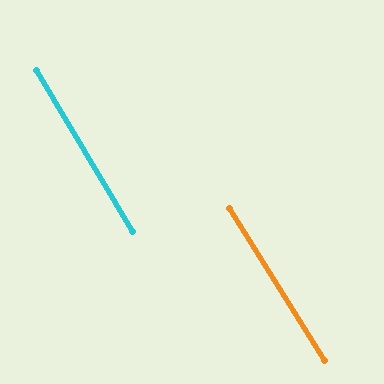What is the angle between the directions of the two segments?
Approximately 1 degree.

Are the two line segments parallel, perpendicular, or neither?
Parallel — their directions differ by only 1.4°.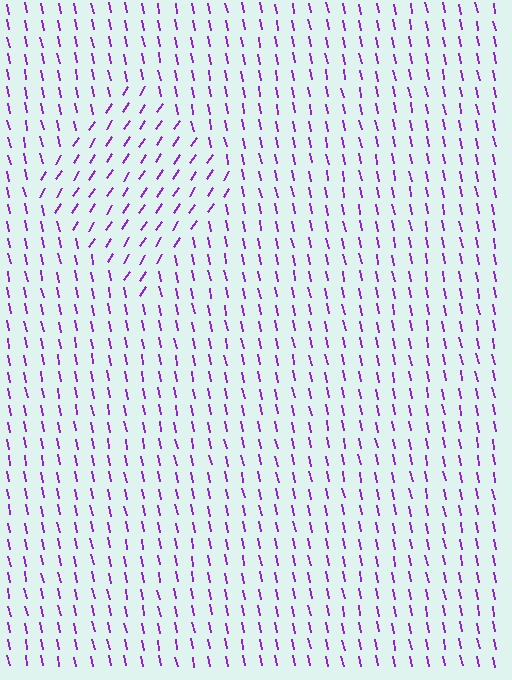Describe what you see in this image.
The image is filled with small purple line segments. A diamond region in the image has lines oriented differently from the surrounding lines, creating a visible texture boundary.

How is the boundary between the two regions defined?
The boundary is defined purely by a change in line orientation (approximately 45 degrees difference). All lines are the same color and thickness.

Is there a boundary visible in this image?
Yes, there is a texture boundary formed by a change in line orientation.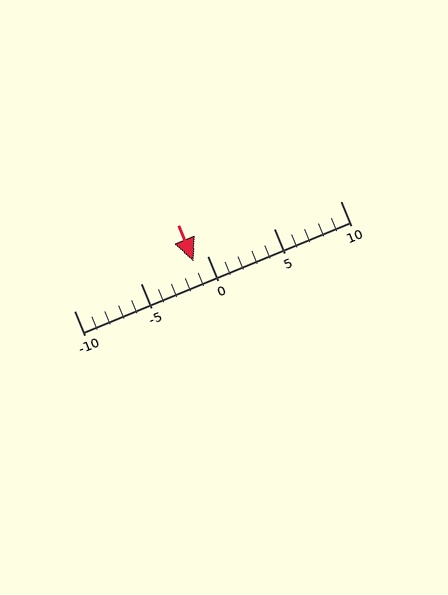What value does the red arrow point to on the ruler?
The red arrow points to approximately -1.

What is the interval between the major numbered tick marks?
The major tick marks are spaced 5 units apart.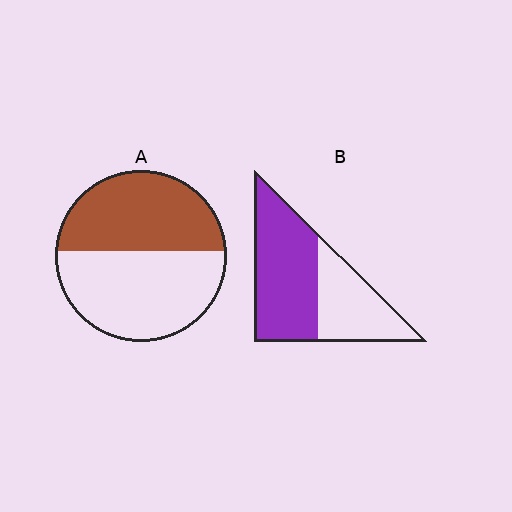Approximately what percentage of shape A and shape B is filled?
A is approximately 45% and B is approximately 60%.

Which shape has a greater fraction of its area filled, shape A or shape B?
Shape B.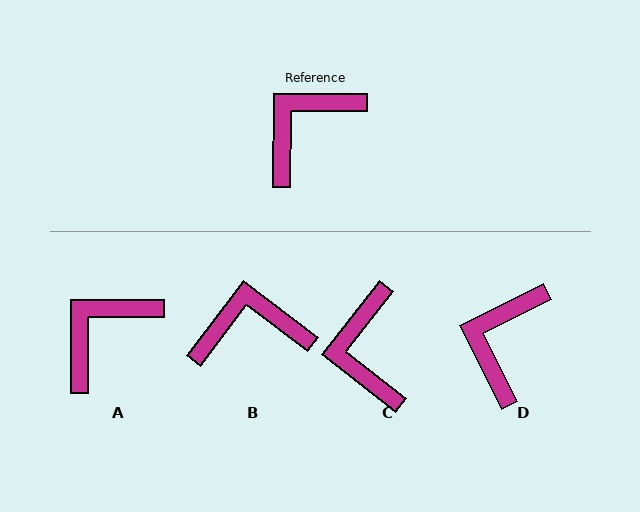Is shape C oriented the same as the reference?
No, it is off by about 52 degrees.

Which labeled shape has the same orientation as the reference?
A.